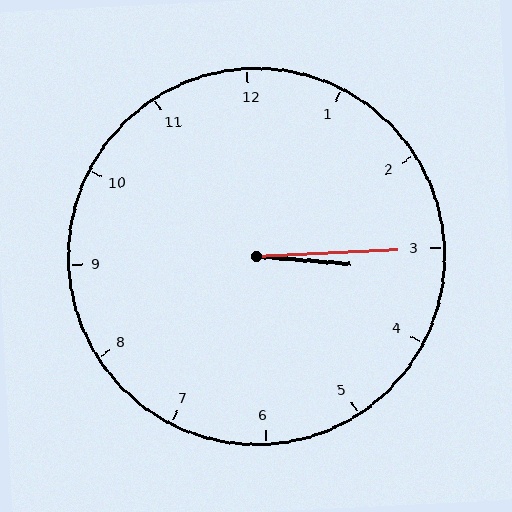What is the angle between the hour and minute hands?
Approximately 8 degrees.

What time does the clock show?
3:15.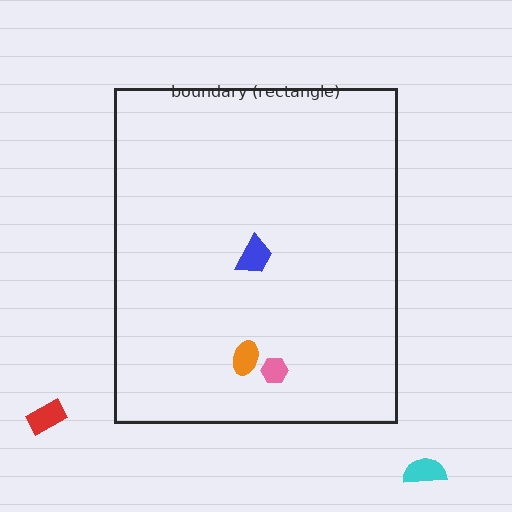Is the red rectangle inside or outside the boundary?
Outside.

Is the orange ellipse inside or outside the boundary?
Inside.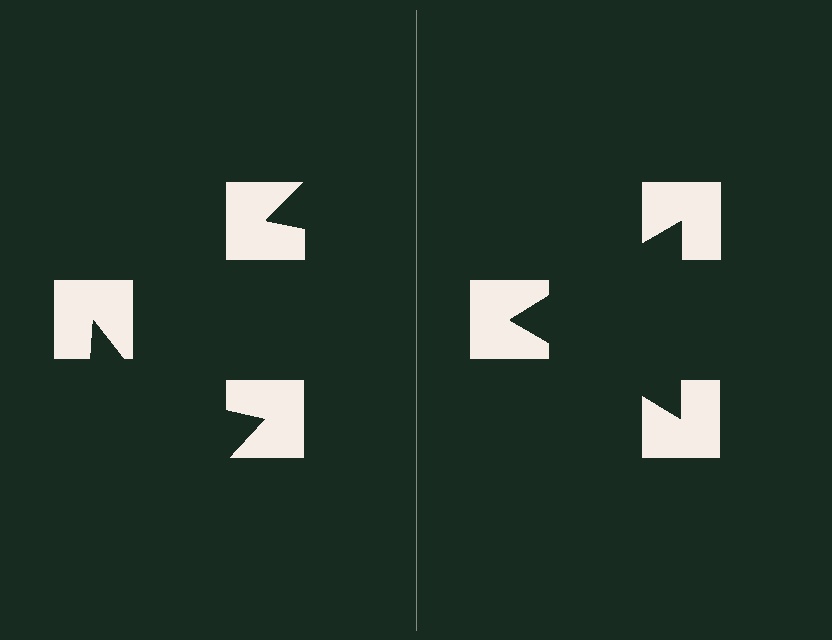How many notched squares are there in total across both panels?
6 — 3 on each side.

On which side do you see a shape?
An illusory triangle appears on the right side. On the left side the wedge cuts are rotated, so no coherent shape forms.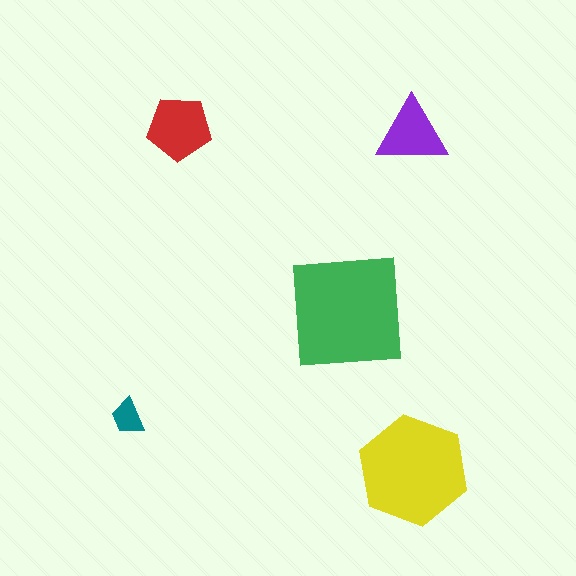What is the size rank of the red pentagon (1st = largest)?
3rd.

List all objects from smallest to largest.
The teal trapezoid, the purple triangle, the red pentagon, the yellow hexagon, the green square.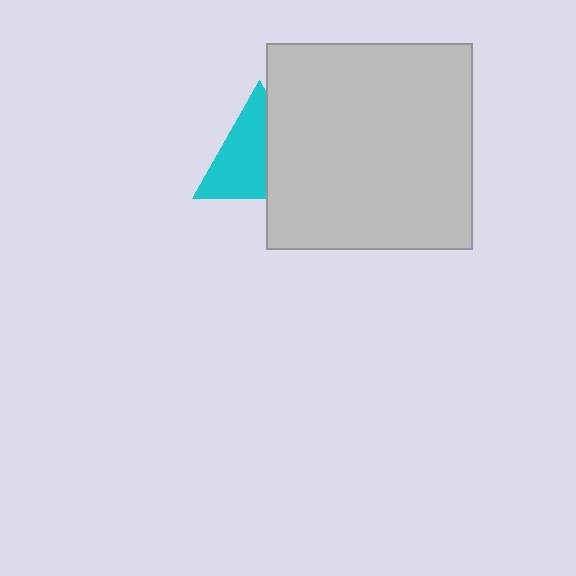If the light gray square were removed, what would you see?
You would see the complete cyan triangle.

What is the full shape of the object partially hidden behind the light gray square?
The partially hidden object is a cyan triangle.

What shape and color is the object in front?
The object in front is a light gray square.